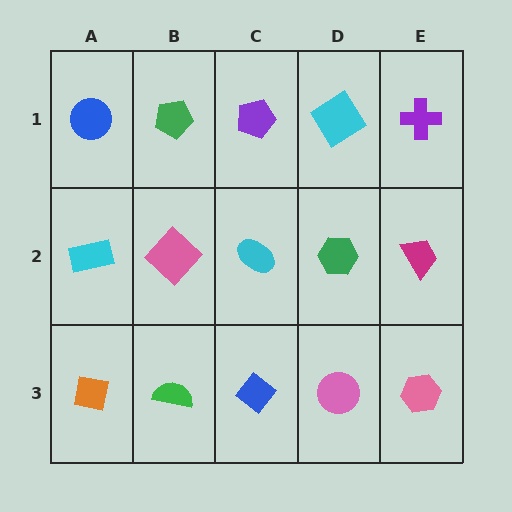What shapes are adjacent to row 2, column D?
A cyan diamond (row 1, column D), a pink circle (row 3, column D), a cyan ellipse (row 2, column C), a magenta trapezoid (row 2, column E).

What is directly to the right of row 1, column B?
A purple pentagon.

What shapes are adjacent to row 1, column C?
A cyan ellipse (row 2, column C), a green pentagon (row 1, column B), a cyan diamond (row 1, column D).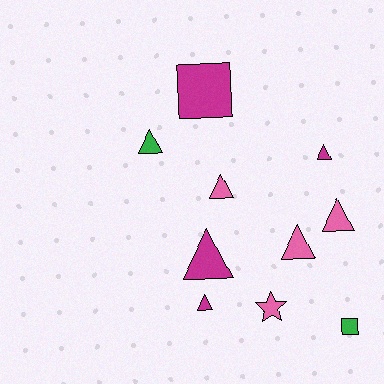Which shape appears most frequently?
Triangle, with 7 objects.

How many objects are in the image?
There are 10 objects.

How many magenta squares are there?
There is 1 magenta square.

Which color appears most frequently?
Pink, with 4 objects.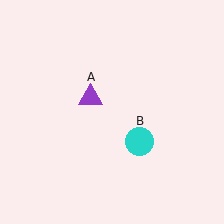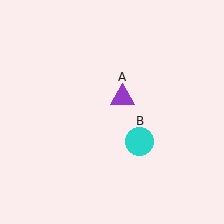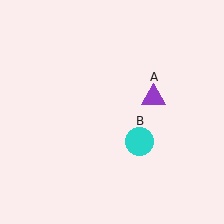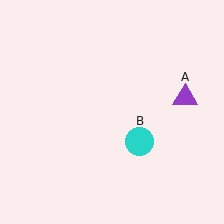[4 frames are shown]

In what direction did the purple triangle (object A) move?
The purple triangle (object A) moved right.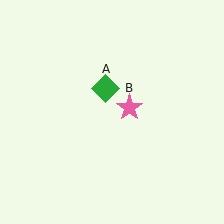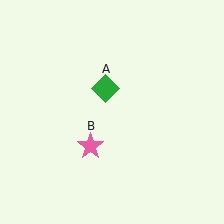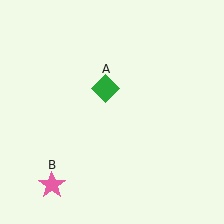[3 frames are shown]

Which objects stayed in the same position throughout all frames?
Green diamond (object A) remained stationary.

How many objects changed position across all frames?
1 object changed position: pink star (object B).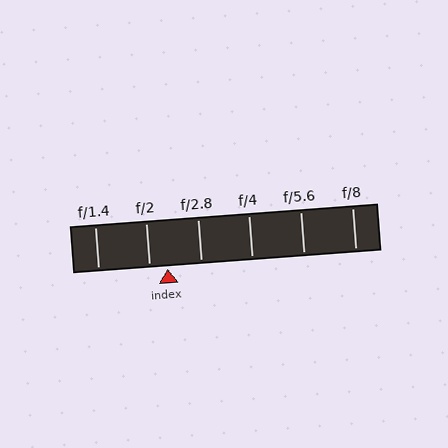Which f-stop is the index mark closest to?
The index mark is closest to f/2.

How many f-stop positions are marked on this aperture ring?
There are 6 f-stop positions marked.